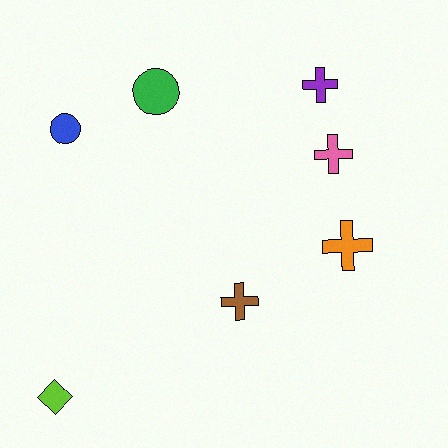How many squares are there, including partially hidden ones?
There are no squares.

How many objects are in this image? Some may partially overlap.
There are 7 objects.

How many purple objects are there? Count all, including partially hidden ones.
There is 1 purple object.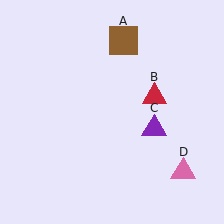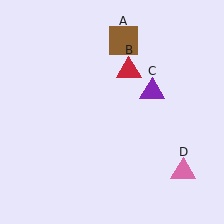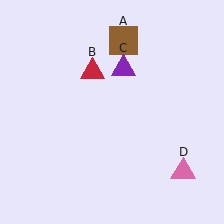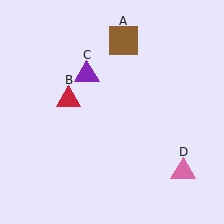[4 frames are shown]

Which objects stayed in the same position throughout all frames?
Brown square (object A) and pink triangle (object D) remained stationary.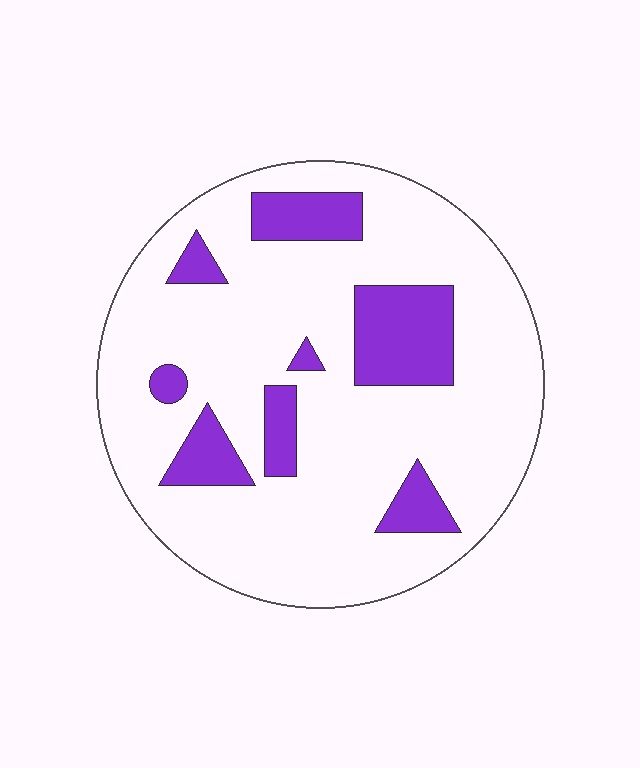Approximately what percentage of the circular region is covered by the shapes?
Approximately 20%.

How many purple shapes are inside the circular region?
8.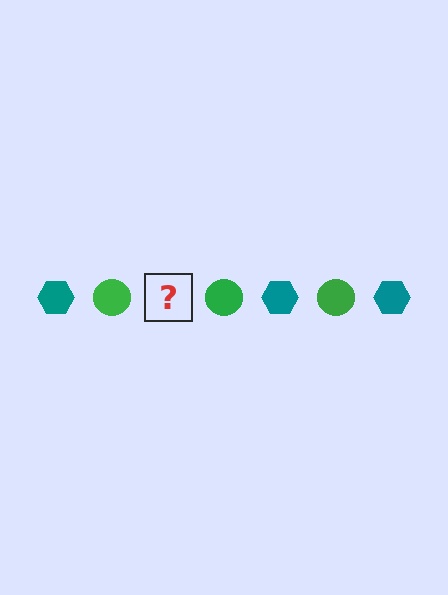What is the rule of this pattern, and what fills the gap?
The rule is that the pattern alternates between teal hexagon and green circle. The gap should be filled with a teal hexagon.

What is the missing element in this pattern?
The missing element is a teal hexagon.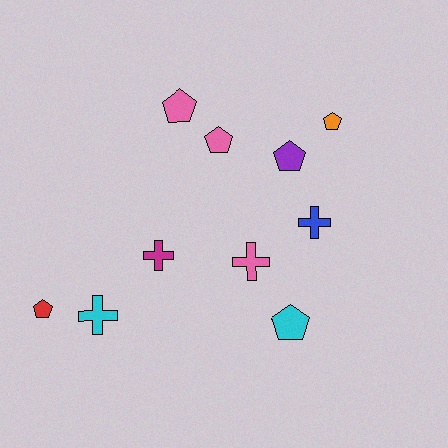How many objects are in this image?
There are 10 objects.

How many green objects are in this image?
There are no green objects.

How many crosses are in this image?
There are 4 crosses.